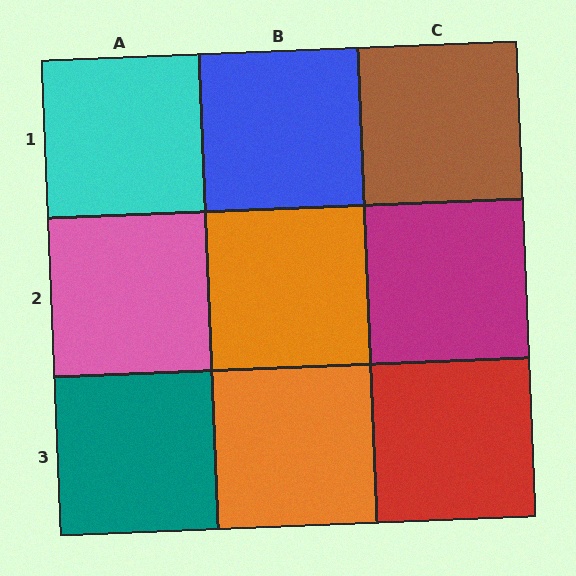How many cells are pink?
1 cell is pink.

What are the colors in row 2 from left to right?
Pink, orange, magenta.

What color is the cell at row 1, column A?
Cyan.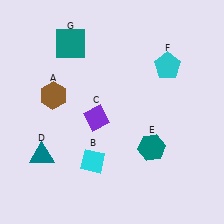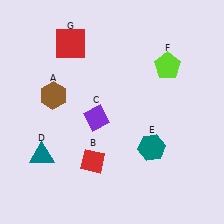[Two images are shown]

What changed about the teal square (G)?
In Image 1, G is teal. In Image 2, it changed to red.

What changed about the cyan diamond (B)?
In Image 1, B is cyan. In Image 2, it changed to red.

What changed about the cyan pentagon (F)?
In Image 1, F is cyan. In Image 2, it changed to lime.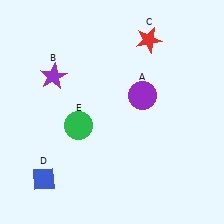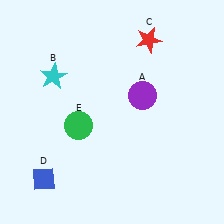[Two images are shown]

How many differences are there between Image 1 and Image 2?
There is 1 difference between the two images.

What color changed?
The star (B) changed from purple in Image 1 to cyan in Image 2.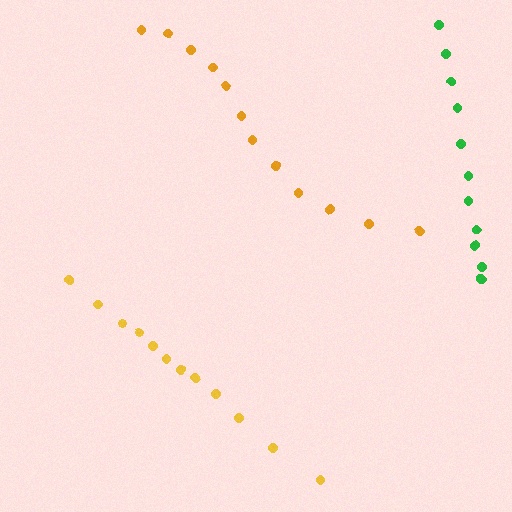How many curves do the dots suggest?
There are 3 distinct paths.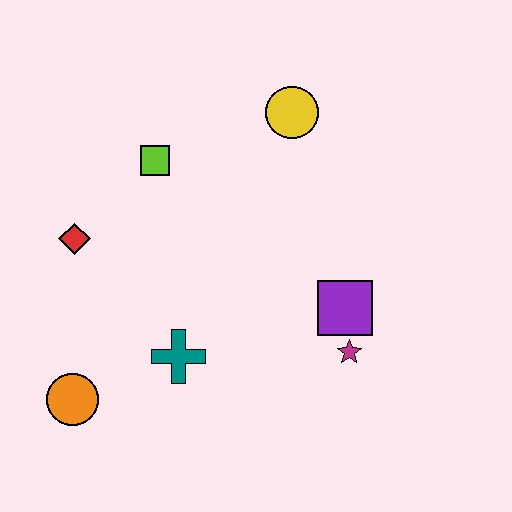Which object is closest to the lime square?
The red diamond is closest to the lime square.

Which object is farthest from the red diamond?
The magenta star is farthest from the red diamond.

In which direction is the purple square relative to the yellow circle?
The purple square is below the yellow circle.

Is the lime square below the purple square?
No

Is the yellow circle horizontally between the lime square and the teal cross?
No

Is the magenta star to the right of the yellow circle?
Yes